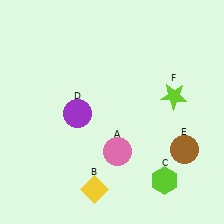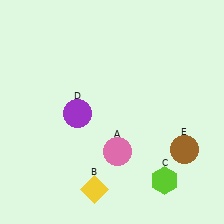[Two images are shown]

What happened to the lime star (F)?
The lime star (F) was removed in Image 2. It was in the top-right area of Image 1.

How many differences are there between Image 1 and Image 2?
There is 1 difference between the two images.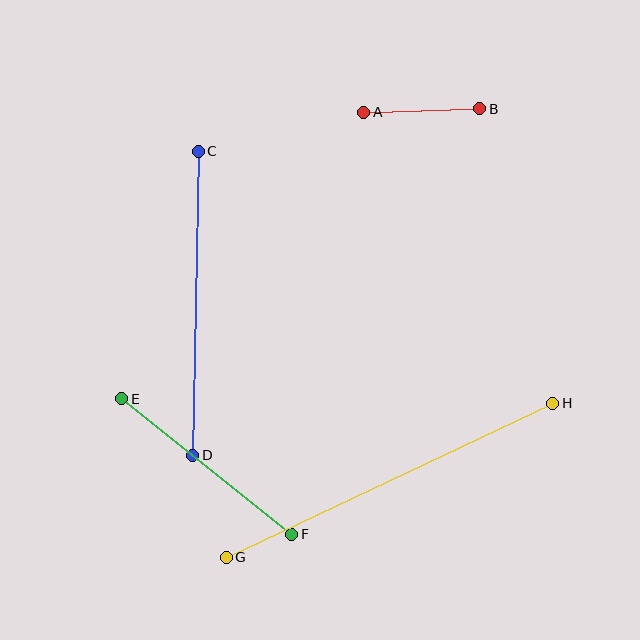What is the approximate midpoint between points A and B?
The midpoint is at approximately (422, 111) pixels.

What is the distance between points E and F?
The distance is approximately 218 pixels.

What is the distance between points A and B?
The distance is approximately 116 pixels.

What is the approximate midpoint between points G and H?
The midpoint is at approximately (389, 480) pixels.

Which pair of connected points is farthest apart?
Points G and H are farthest apart.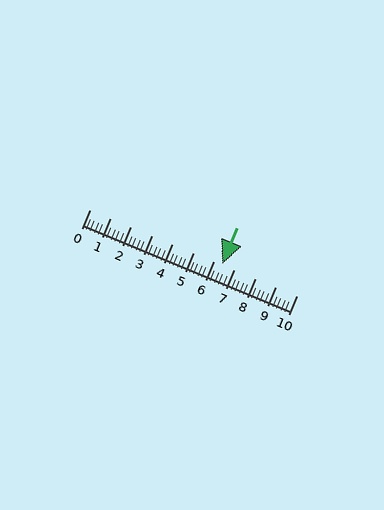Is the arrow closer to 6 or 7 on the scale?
The arrow is closer to 6.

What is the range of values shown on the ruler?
The ruler shows values from 0 to 10.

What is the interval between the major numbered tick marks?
The major tick marks are spaced 1 units apart.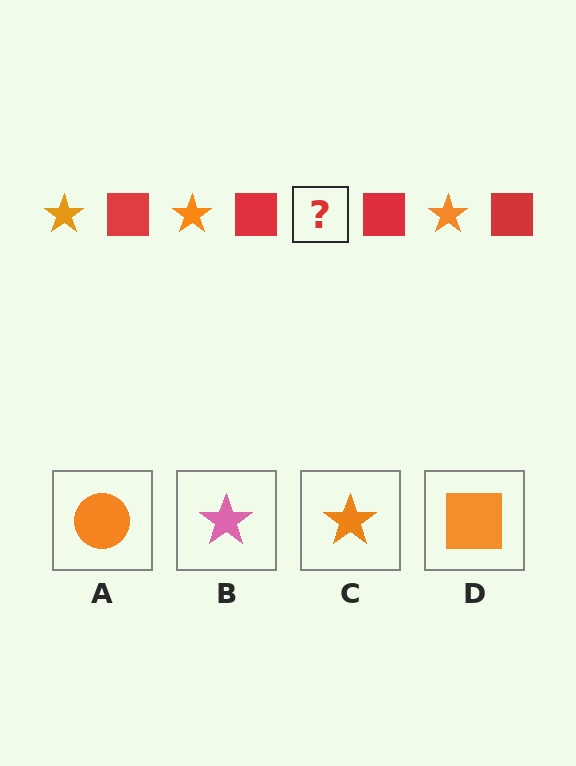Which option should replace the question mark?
Option C.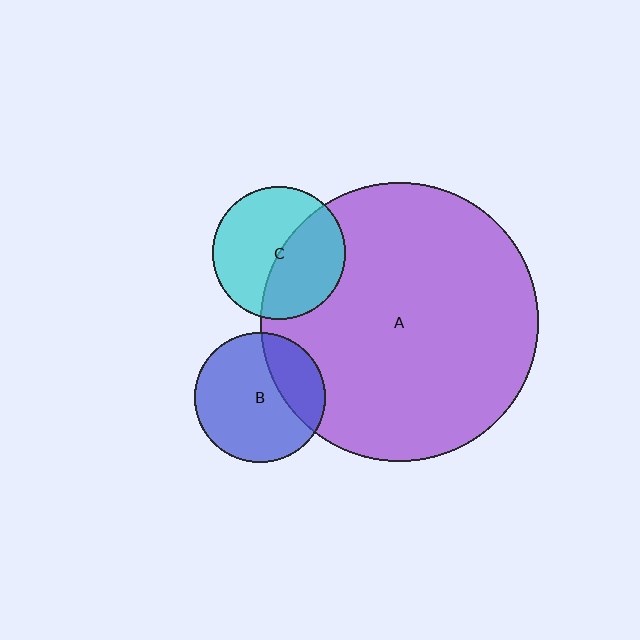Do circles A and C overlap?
Yes.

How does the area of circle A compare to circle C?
Approximately 4.4 times.